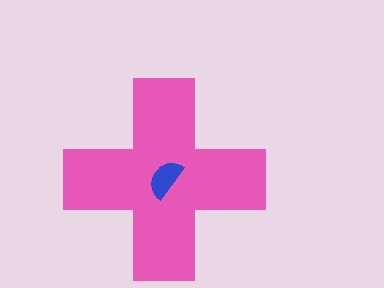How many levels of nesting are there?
2.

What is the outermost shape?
The pink cross.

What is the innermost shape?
The blue semicircle.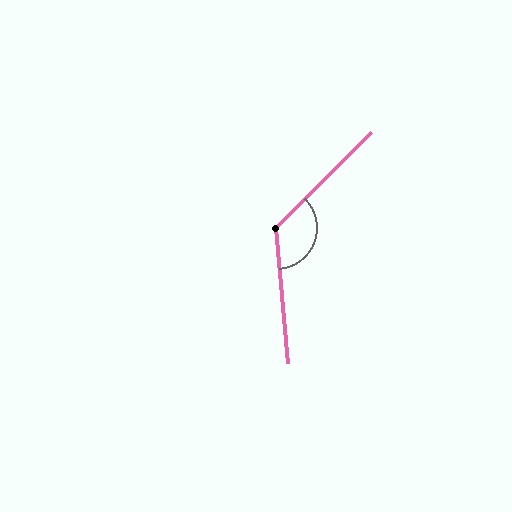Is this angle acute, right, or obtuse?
It is obtuse.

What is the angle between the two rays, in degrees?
Approximately 130 degrees.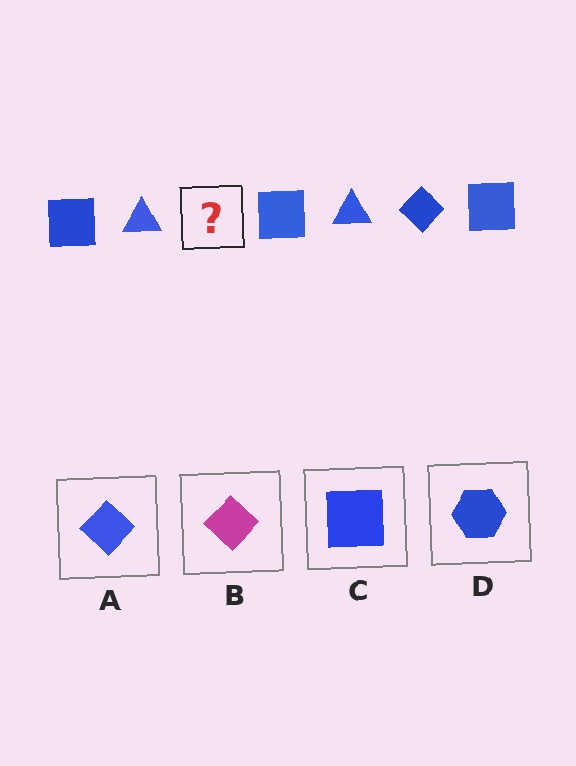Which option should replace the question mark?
Option A.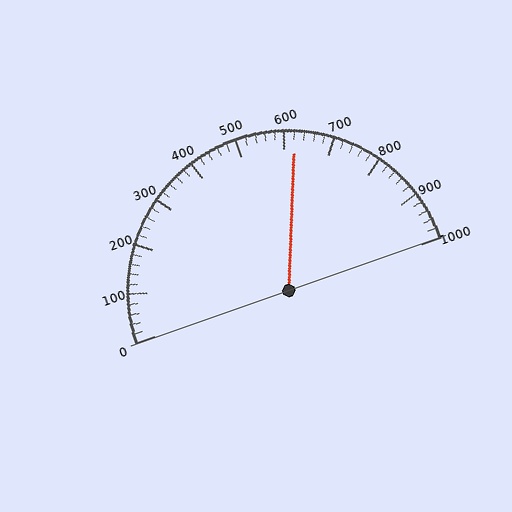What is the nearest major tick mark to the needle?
The nearest major tick mark is 600.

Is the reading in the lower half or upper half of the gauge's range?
The reading is in the upper half of the range (0 to 1000).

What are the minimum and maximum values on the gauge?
The gauge ranges from 0 to 1000.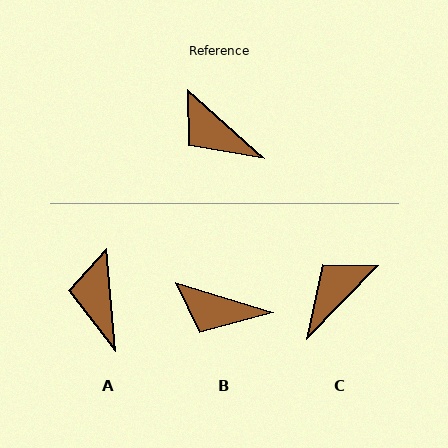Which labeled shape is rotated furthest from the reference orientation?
C, about 92 degrees away.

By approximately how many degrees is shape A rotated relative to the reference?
Approximately 43 degrees clockwise.